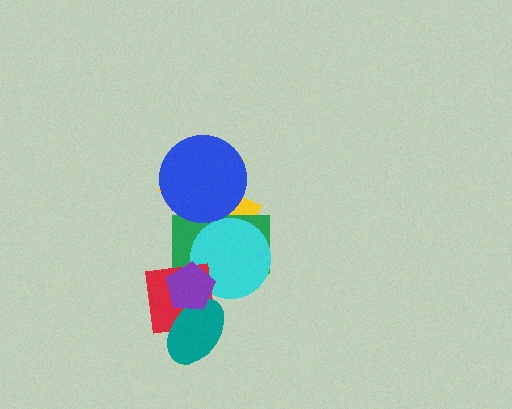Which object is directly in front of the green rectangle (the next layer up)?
The cyan circle is directly in front of the green rectangle.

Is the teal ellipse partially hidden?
Yes, it is partially covered by another shape.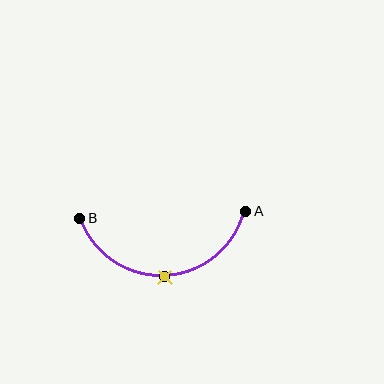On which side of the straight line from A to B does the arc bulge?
The arc bulges below the straight line connecting A and B.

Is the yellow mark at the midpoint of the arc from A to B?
Yes. The yellow mark lies on the arc at equal arc-length from both A and B — it is the arc midpoint.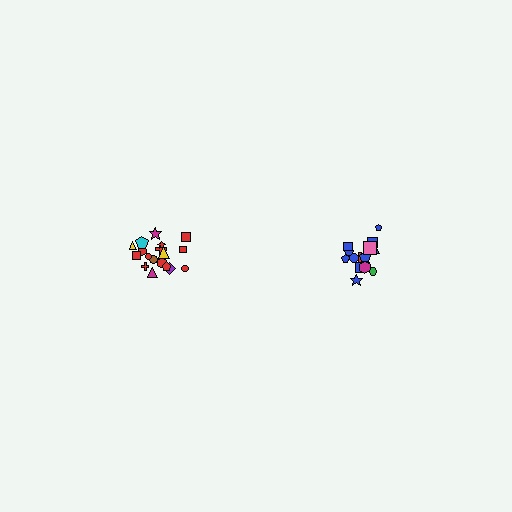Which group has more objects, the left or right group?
The left group.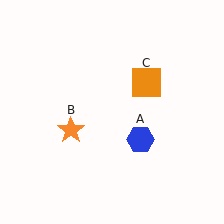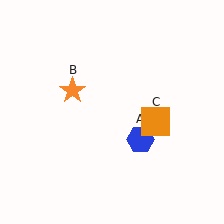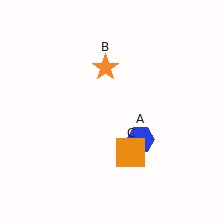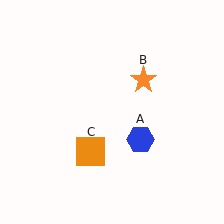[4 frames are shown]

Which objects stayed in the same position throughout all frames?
Blue hexagon (object A) remained stationary.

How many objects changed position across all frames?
2 objects changed position: orange star (object B), orange square (object C).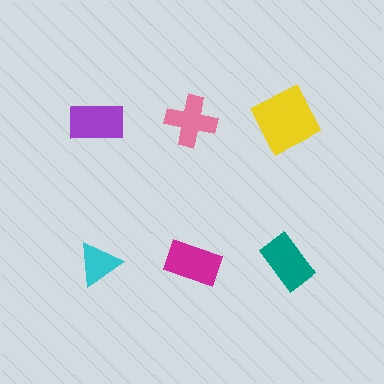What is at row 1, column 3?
A yellow square.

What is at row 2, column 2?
A magenta rectangle.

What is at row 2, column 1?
A cyan triangle.